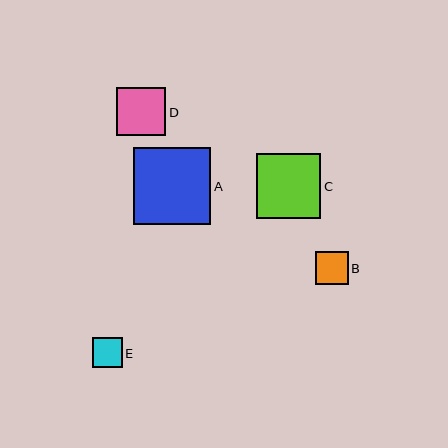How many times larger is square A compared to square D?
Square A is approximately 1.6 times the size of square D.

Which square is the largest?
Square A is the largest with a size of approximately 77 pixels.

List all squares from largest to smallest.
From largest to smallest: A, C, D, B, E.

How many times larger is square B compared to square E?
Square B is approximately 1.1 times the size of square E.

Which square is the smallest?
Square E is the smallest with a size of approximately 30 pixels.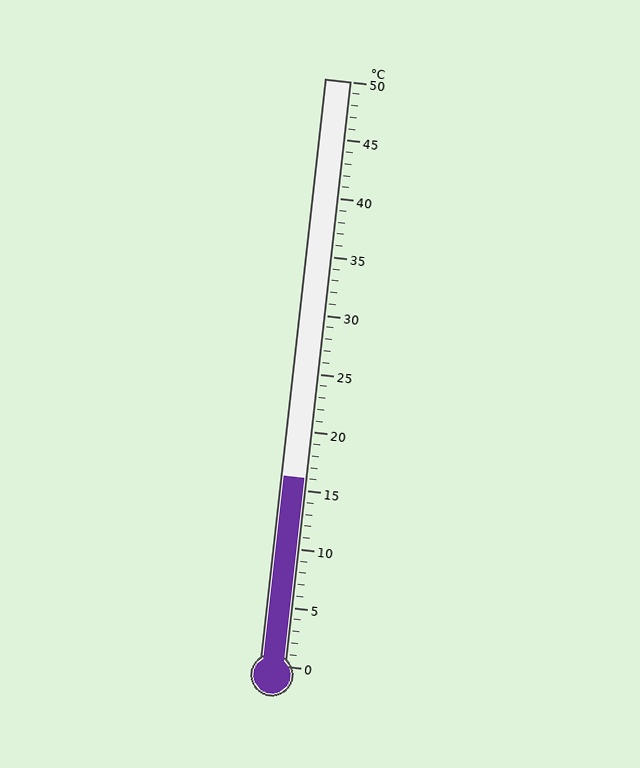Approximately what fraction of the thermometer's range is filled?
The thermometer is filled to approximately 30% of its range.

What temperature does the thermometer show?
The thermometer shows approximately 16°C.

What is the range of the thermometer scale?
The thermometer scale ranges from 0°C to 50°C.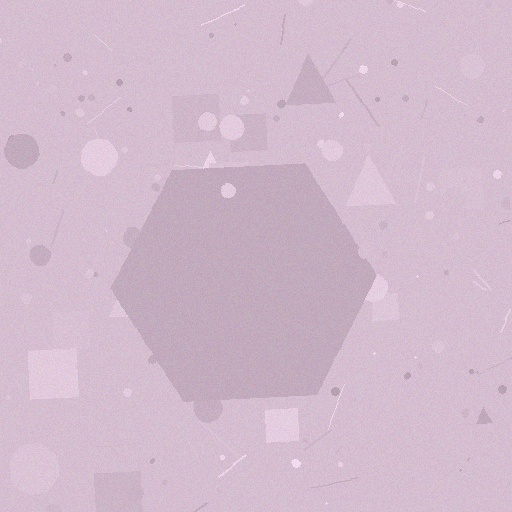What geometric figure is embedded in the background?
A hexagon is embedded in the background.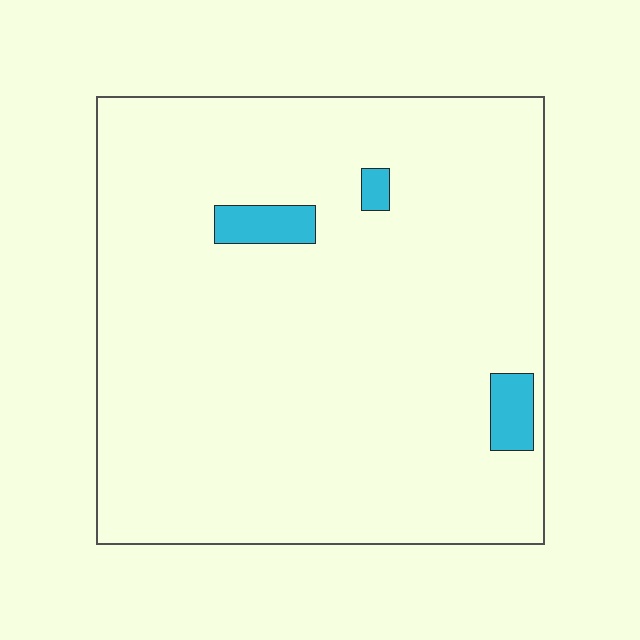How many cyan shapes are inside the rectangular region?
3.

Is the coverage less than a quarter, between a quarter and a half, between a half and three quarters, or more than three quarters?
Less than a quarter.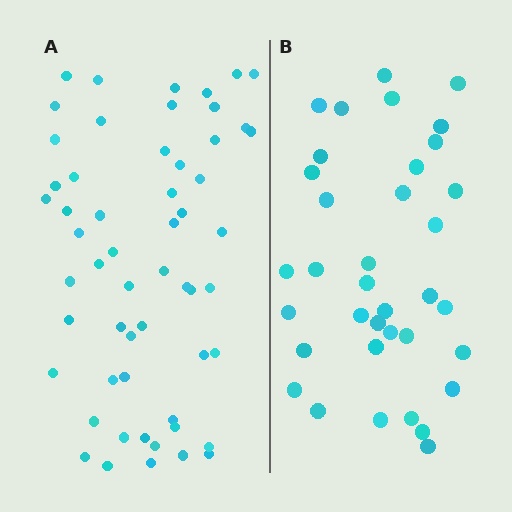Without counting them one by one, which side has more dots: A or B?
Region A (the left region) has more dots.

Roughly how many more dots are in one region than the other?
Region A has approximately 20 more dots than region B.